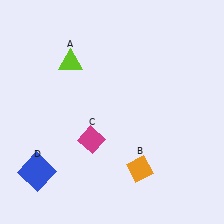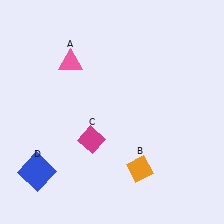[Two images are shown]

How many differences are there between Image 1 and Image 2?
There is 1 difference between the two images.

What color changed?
The triangle (A) changed from lime in Image 1 to pink in Image 2.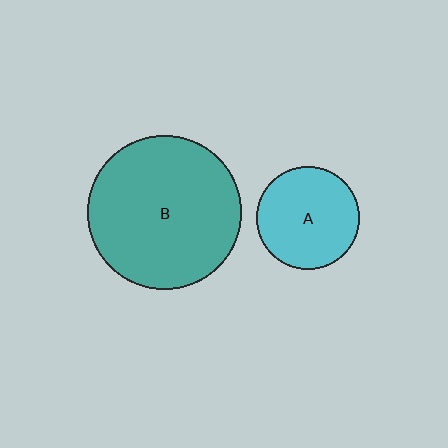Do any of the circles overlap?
No, none of the circles overlap.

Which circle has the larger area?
Circle B (teal).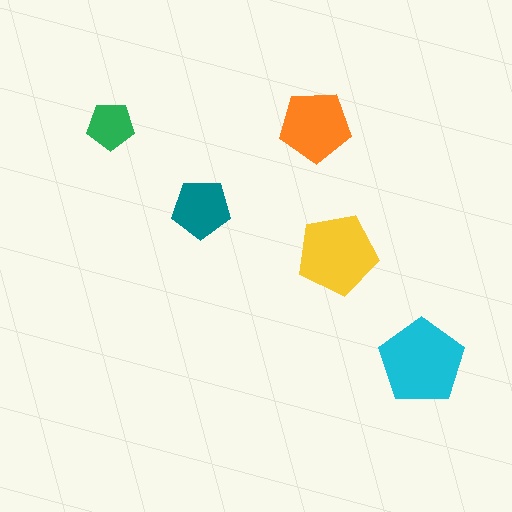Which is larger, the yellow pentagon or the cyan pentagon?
The cyan one.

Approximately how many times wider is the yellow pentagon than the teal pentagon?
About 1.5 times wider.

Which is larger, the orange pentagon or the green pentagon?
The orange one.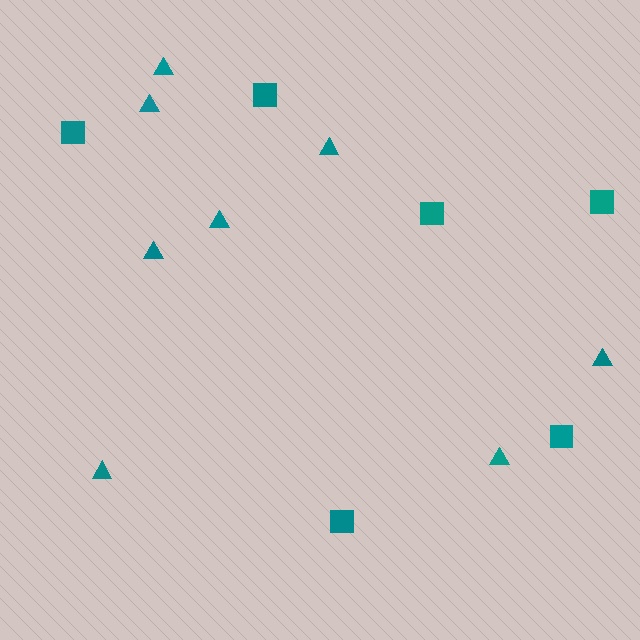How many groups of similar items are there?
There are 2 groups: one group of triangles (8) and one group of squares (6).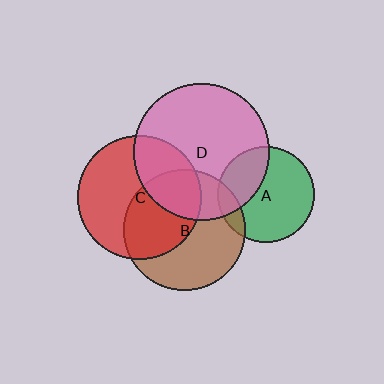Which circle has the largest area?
Circle D (pink).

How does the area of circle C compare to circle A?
Approximately 1.7 times.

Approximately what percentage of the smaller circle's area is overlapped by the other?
Approximately 10%.